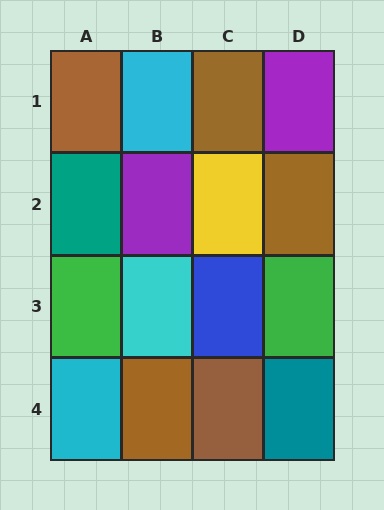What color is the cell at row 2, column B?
Purple.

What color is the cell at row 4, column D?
Teal.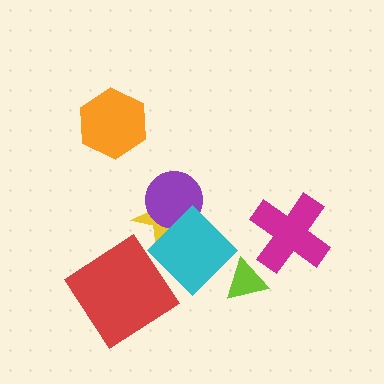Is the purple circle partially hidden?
Yes, it is partially covered by another shape.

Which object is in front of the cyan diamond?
The lime triangle is in front of the cyan diamond.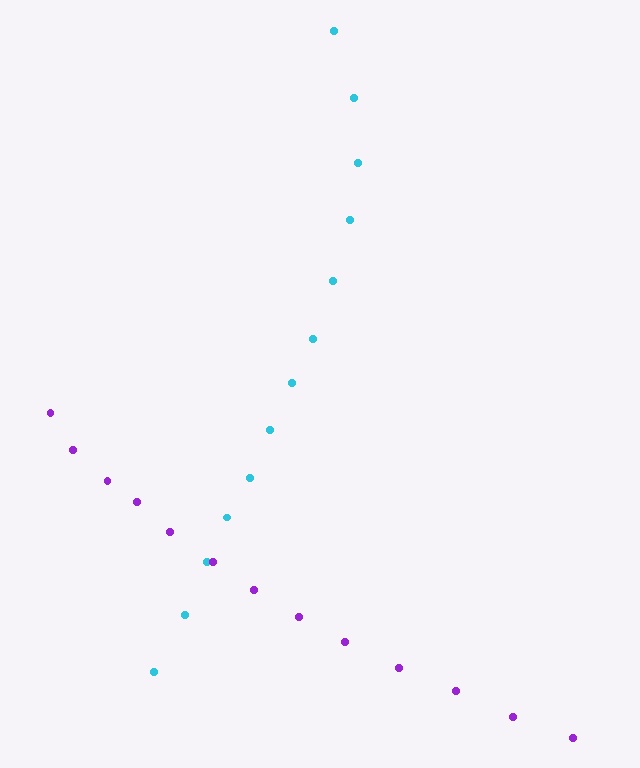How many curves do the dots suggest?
There are 2 distinct paths.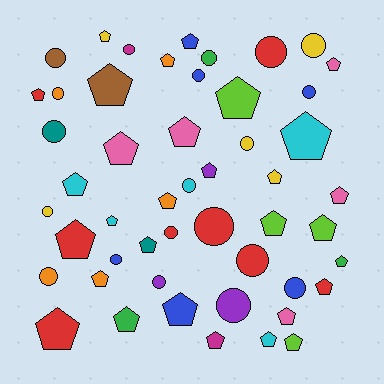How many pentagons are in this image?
There are 30 pentagons.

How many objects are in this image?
There are 50 objects.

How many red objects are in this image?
There are 8 red objects.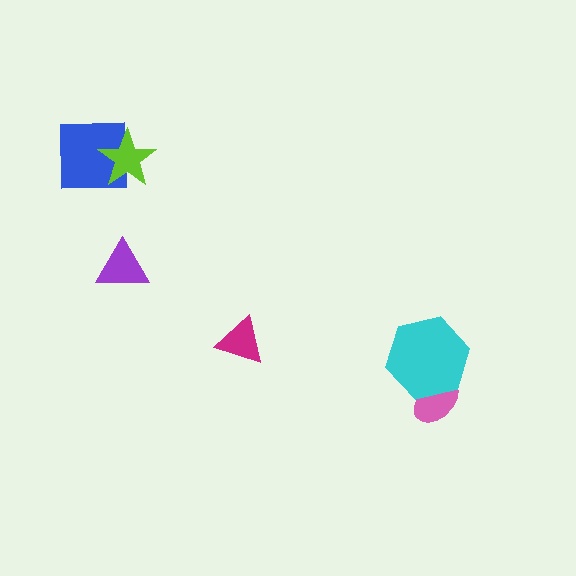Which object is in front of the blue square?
The lime star is in front of the blue square.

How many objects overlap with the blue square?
1 object overlaps with the blue square.